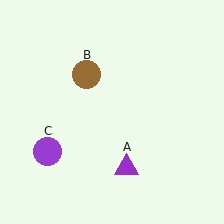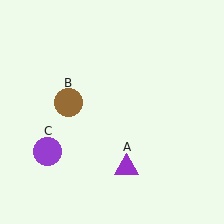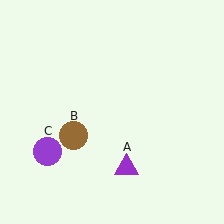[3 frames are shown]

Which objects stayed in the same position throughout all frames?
Purple triangle (object A) and purple circle (object C) remained stationary.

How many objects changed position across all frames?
1 object changed position: brown circle (object B).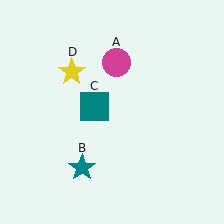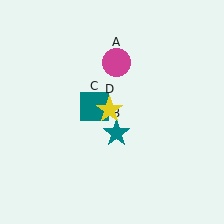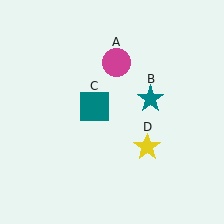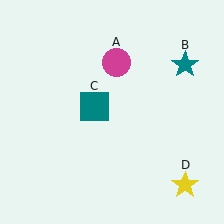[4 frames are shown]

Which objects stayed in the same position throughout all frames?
Magenta circle (object A) and teal square (object C) remained stationary.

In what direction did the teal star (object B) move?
The teal star (object B) moved up and to the right.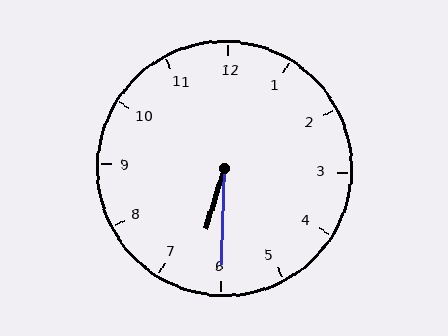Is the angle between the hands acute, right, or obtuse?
It is acute.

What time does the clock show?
6:30.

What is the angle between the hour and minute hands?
Approximately 15 degrees.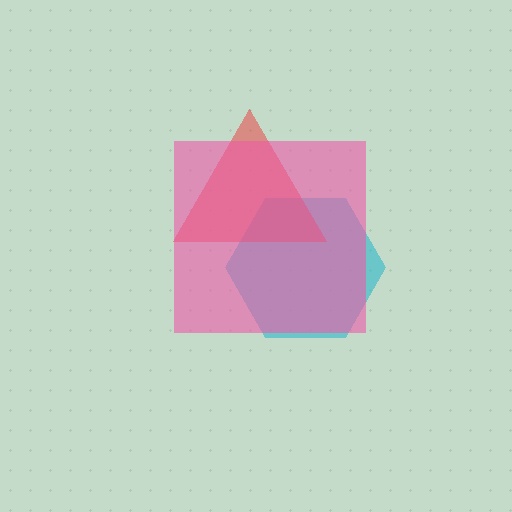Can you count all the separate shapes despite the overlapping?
Yes, there are 3 separate shapes.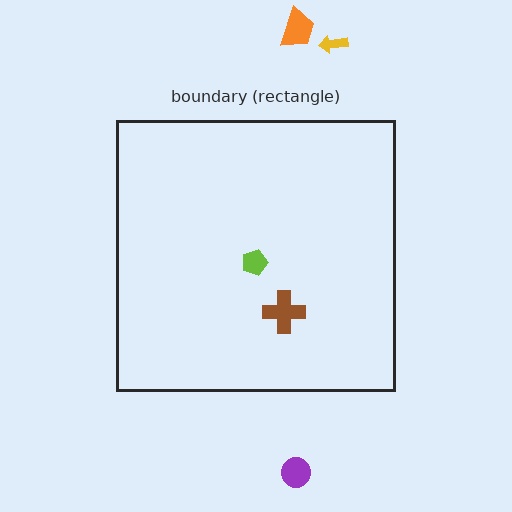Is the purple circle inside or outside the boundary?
Outside.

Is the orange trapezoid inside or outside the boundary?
Outside.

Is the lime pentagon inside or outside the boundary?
Inside.